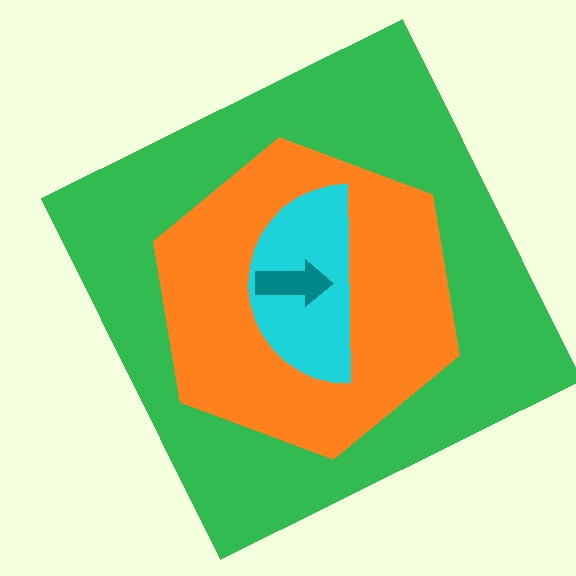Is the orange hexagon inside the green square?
Yes.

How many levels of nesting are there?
4.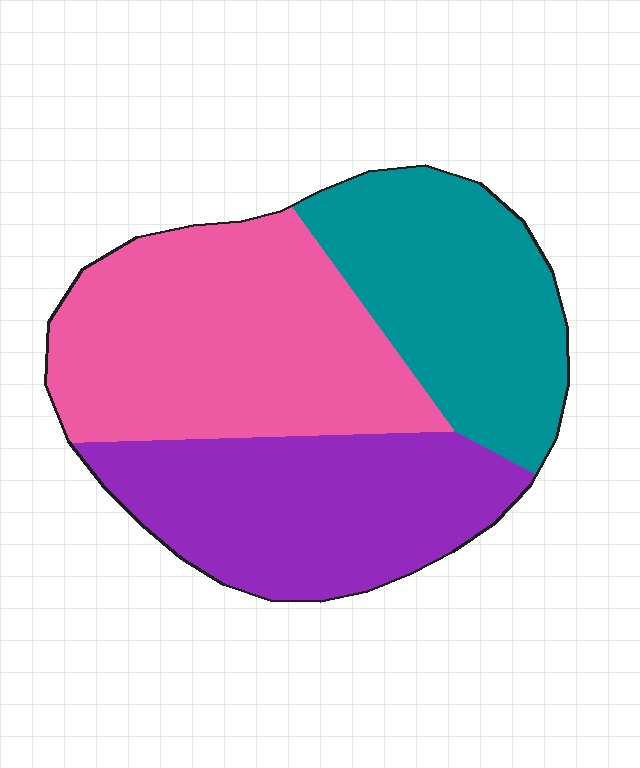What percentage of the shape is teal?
Teal takes up about one quarter (1/4) of the shape.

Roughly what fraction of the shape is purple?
Purple takes up about one third (1/3) of the shape.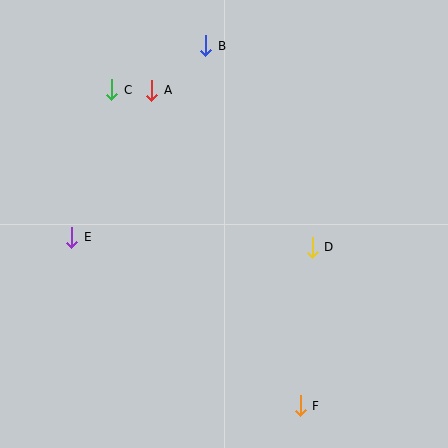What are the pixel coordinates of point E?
Point E is at (72, 237).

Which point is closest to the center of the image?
Point D at (312, 247) is closest to the center.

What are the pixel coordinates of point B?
Point B is at (206, 46).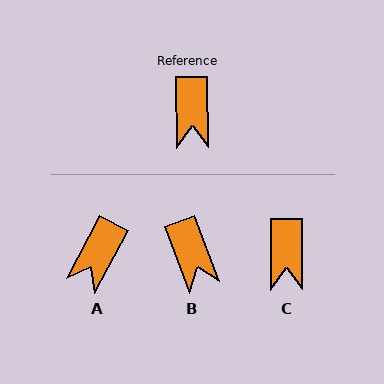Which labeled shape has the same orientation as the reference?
C.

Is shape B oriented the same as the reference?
No, it is off by about 21 degrees.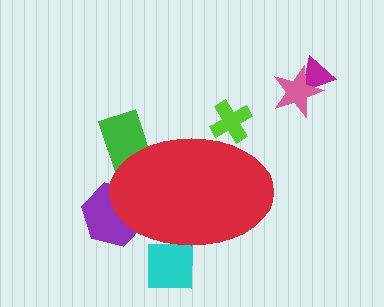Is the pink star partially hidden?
No, the pink star is fully visible.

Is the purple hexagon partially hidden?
Yes, the purple hexagon is partially hidden behind the red ellipse.